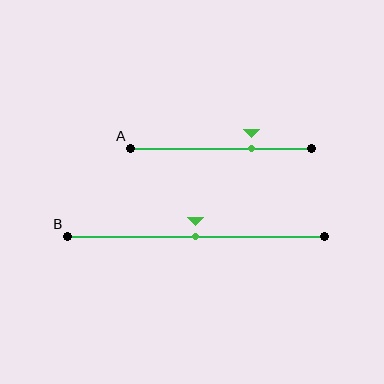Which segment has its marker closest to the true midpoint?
Segment B has its marker closest to the true midpoint.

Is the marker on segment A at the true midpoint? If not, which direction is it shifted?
No, the marker on segment A is shifted to the right by about 17% of the segment length.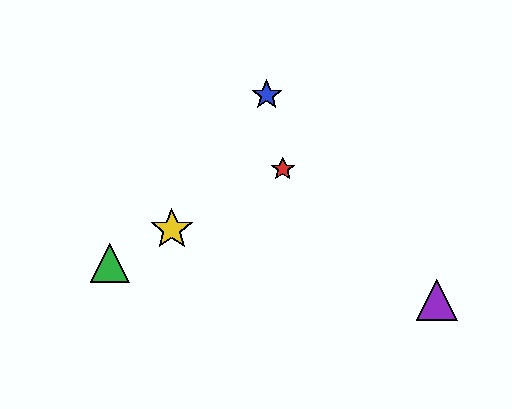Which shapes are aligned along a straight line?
The red star, the green triangle, the yellow star are aligned along a straight line.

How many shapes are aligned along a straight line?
3 shapes (the red star, the green triangle, the yellow star) are aligned along a straight line.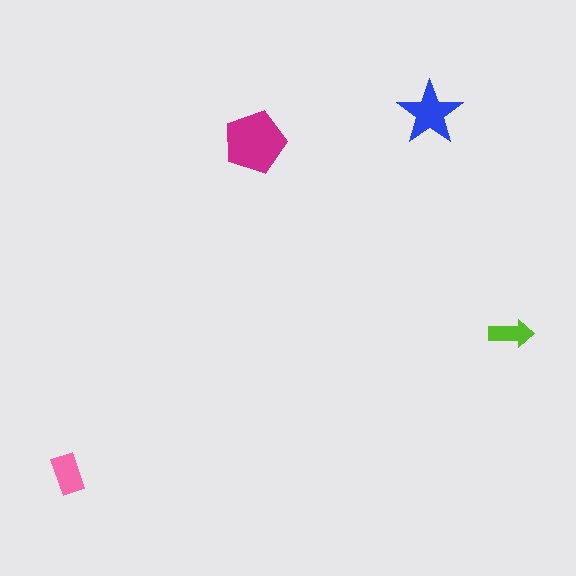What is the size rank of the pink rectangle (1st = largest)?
3rd.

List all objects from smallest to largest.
The lime arrow, the pink rectangle, the blue star, the magenta pentagon.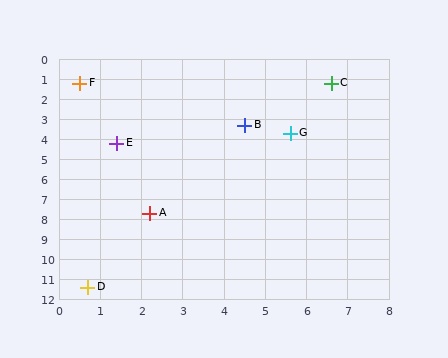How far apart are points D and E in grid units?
Points D and E are about 7.2 grid units apart.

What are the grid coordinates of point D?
Point D is at approximately (0.7, 11.4).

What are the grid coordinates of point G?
Point G is at approximately (5.6, 3.7).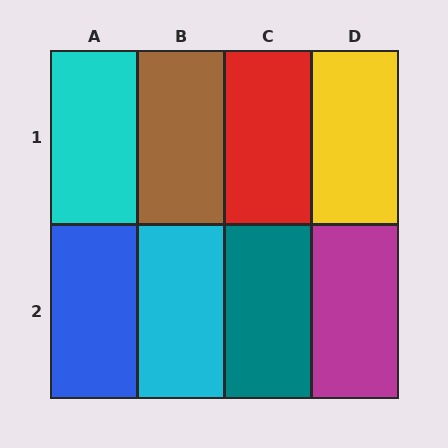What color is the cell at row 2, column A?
Blue.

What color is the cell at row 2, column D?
Magenta.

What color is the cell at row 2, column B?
Cyan.